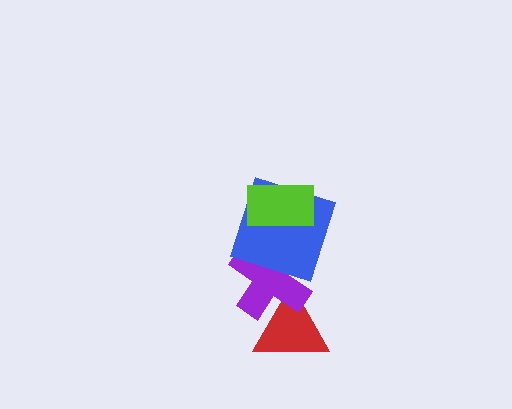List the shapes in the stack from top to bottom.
From top to bottom: the lime rectangle, the blue square, the purple cross, the red triangle.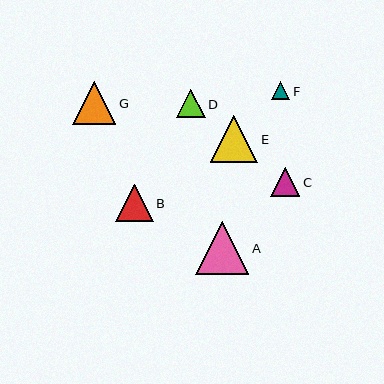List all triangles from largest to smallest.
From largest to smallest: A, E, G, B, C, D, F.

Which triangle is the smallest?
Triangle F is the smallest with a size of approximately 18 pixels.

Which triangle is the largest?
Triangle A is the largest with a size of approximately 53 pixels.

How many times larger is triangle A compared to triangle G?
Triangle A is approximately 1.2 times the size of triangle G.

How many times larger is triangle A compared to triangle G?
Triangle A is approximately 1.2 times the size of triangle G.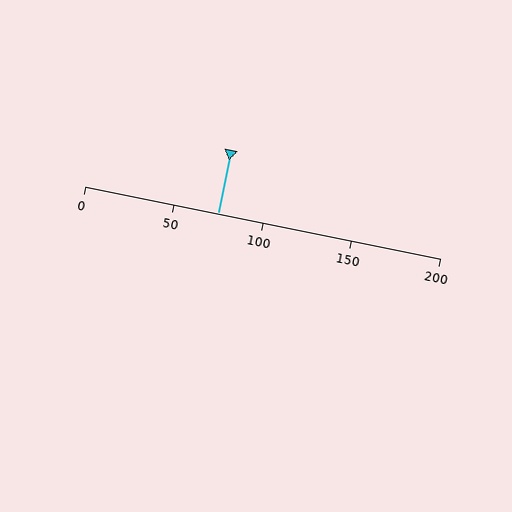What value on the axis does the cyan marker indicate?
The marker indicates approximately 75.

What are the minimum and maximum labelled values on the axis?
The axis runs from 0 to 200.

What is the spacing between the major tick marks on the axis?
The major ticks are spaced 50 apart.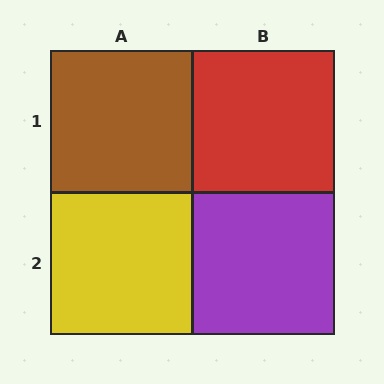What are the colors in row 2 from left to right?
Yellow, purple.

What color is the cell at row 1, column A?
Brown.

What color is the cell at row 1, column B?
Red.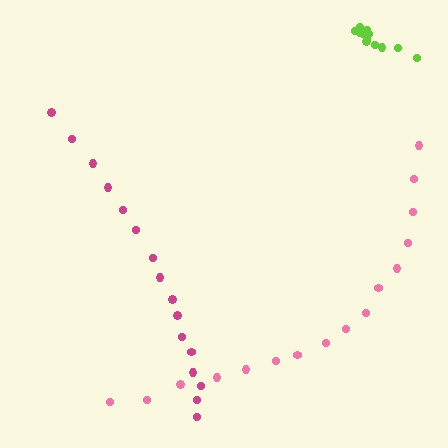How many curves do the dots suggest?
There are 3 distinct paths.